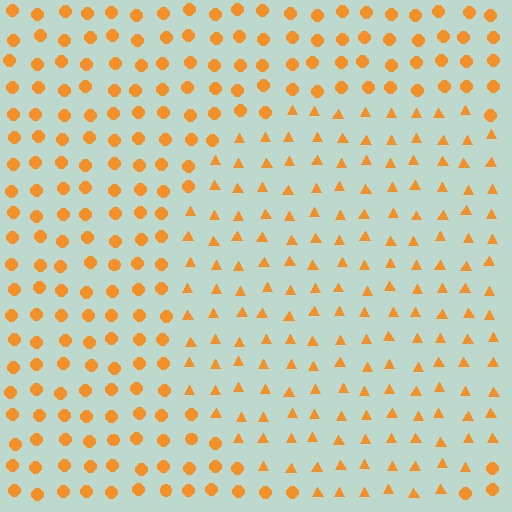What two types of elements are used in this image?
The image uses triangles inside the circle region and circles outside it.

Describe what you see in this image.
The image is filled with small orange elements arranged in a uniform grid. A circle-shaped region contains triangles, while the surrounding area contains circles. The boundary is defined purely by the change in element shape.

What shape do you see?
I see a circle.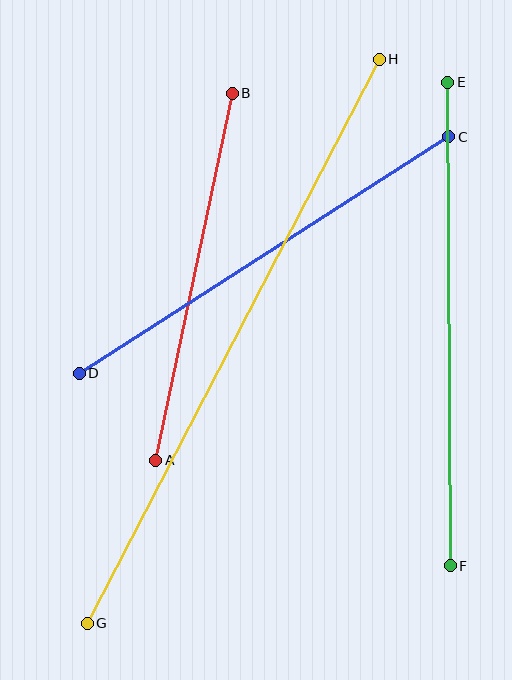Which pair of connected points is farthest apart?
Points G and H are farthest apart.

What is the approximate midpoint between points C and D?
The midpoint is at approximately (264, 255) pixels.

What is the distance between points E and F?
The distance is approximately 483 pixels.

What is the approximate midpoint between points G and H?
The midpoint is at approximately (233, 341) pixels.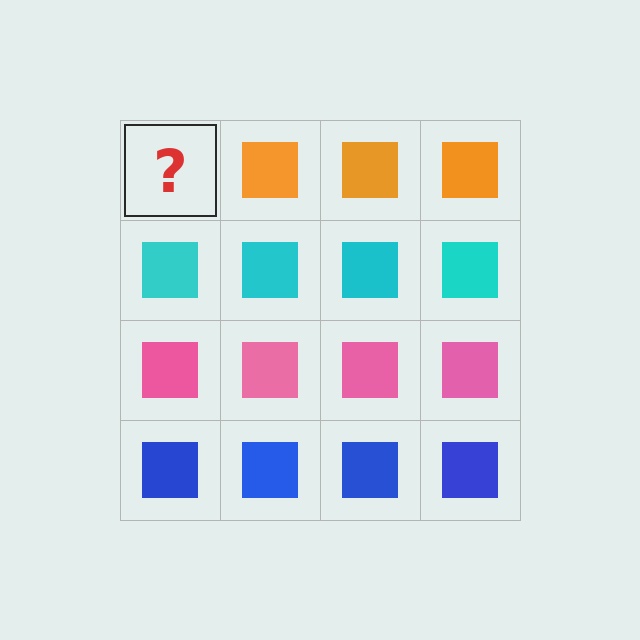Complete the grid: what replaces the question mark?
The question mark should be replaced with an orange square.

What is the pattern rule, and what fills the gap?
The rule is that each row has a consistent color. The gap should be filled with an orange square.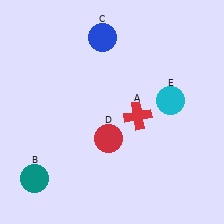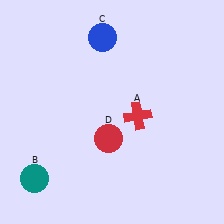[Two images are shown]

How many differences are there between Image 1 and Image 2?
There is 1 difference between the two images.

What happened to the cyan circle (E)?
The cyan circle (E) was removed in Image 2. It was in the top-right area of Image 1.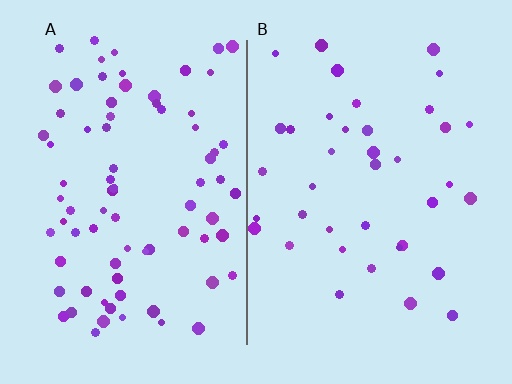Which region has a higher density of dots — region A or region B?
A (the left).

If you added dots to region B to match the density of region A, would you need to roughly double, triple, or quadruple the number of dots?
Approximately double.